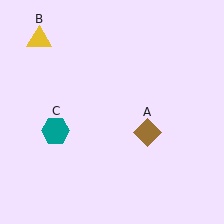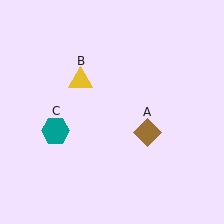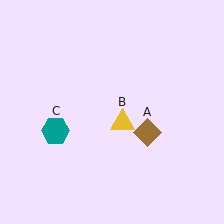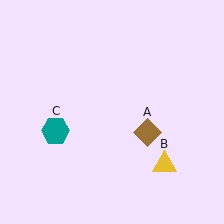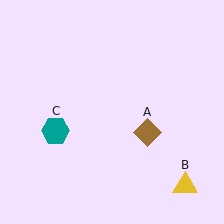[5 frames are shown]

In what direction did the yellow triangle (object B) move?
The yellow triangle (object B) moved down and to the right.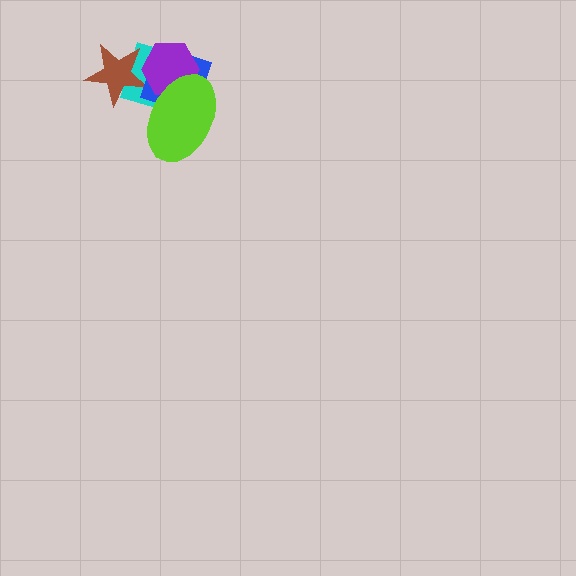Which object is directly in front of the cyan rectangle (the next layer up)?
The brown star is directly in front of the cyan rectangle.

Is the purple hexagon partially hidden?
Yes, it is partially covered by another shape.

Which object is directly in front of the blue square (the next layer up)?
The purple hexagon is directly in front of the blue square.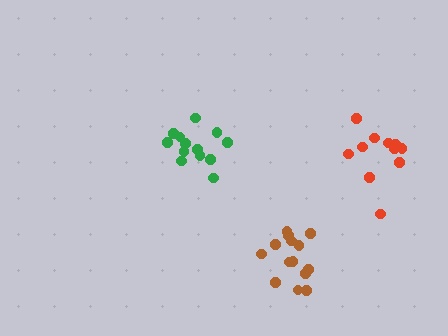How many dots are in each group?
Group 1: 14 dots, Group 2: 13 dots, Group 3: 11 dots (38 total).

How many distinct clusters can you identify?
There are 3 distinct clusters.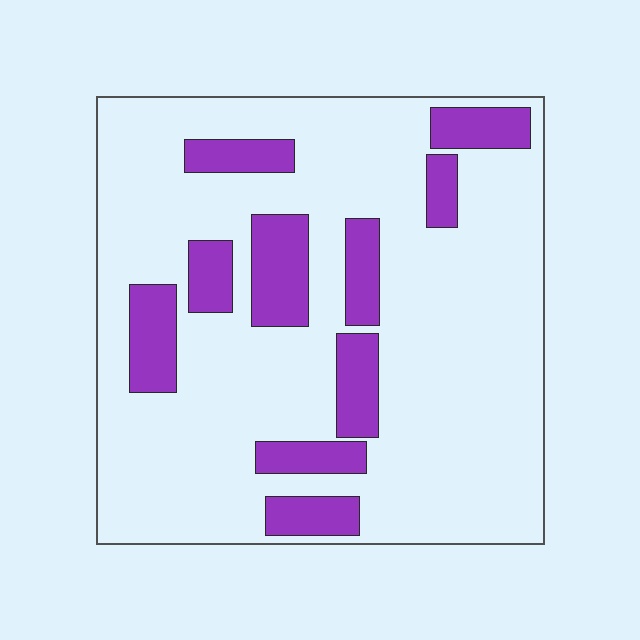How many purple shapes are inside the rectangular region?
10.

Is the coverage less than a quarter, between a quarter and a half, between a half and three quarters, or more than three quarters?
Less than a quarter.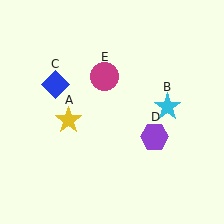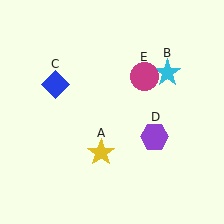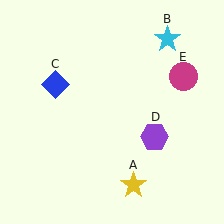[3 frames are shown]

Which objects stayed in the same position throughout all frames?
Blue diamond (object C) and purple hexagon (object D) remained stationary.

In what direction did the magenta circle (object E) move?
The magenta circle (object E) moved right.